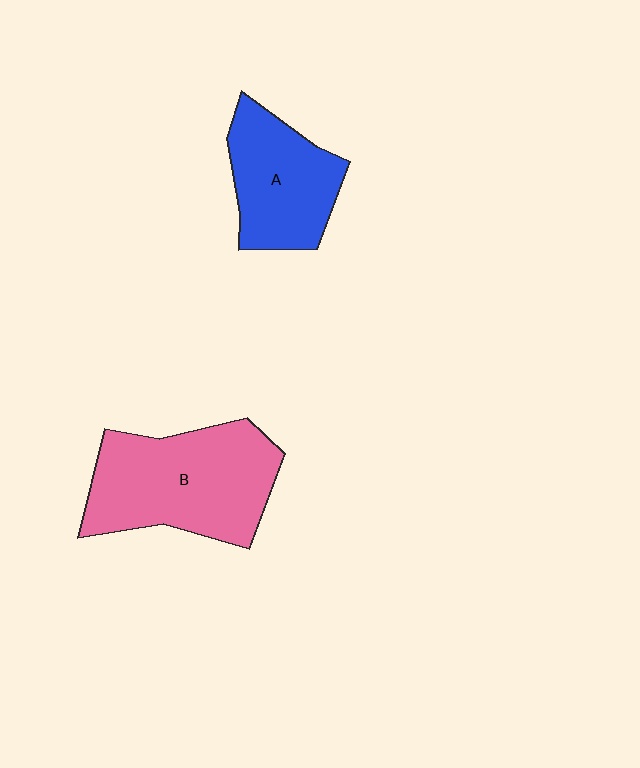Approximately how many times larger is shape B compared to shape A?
Approximately 1.5 times.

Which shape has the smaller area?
Shape A (blue).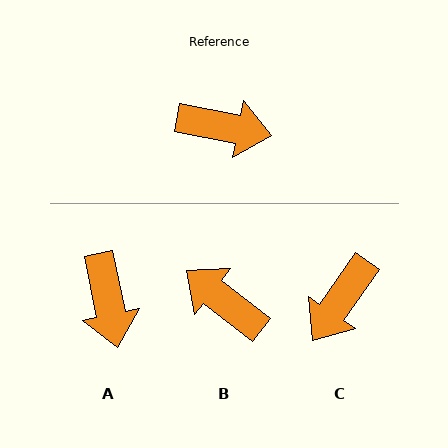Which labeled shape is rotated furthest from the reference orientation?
B, about 153 degrees away.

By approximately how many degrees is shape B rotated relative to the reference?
Approximately 153 degrees counter-clockwise.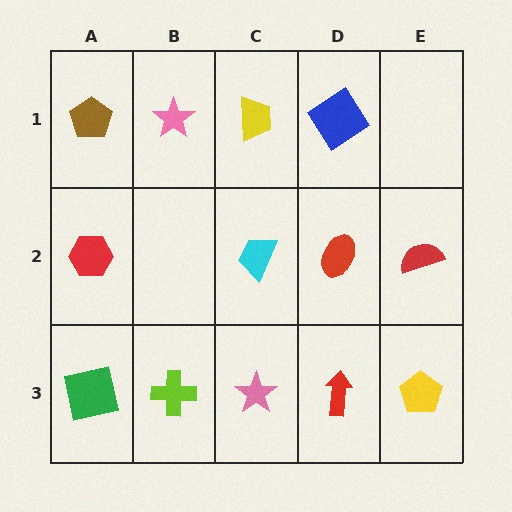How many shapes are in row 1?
4 shapes.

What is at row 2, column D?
A red ellipse.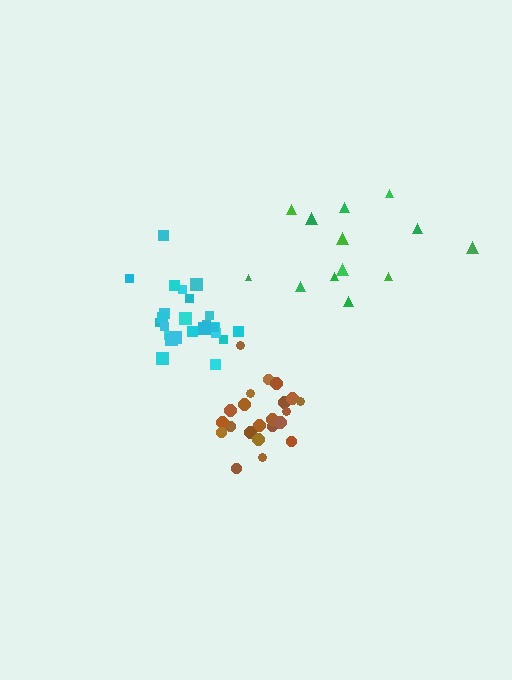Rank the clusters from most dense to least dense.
brown, cyan, green.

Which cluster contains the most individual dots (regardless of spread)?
Cyan (26).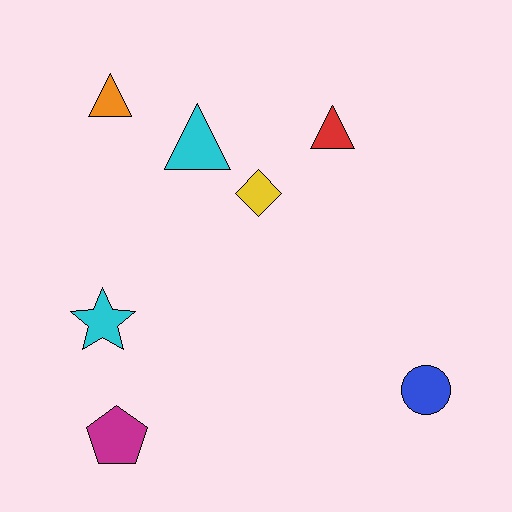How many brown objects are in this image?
There are no brown objects.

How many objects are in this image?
There are 7 objects.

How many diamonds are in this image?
There is 1 diamond.